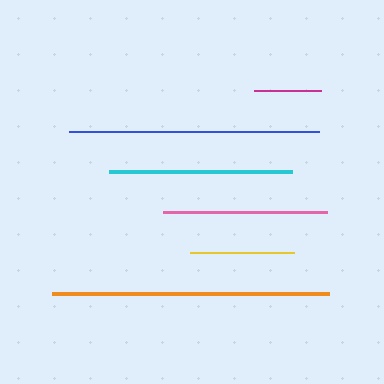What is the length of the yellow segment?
The yellow segment is approximately 104 pixels long.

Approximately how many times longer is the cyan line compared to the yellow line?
The cyan line is approximately 1.8 times the length of the yellow line.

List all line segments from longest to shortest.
From longest to shortest: orange, blue, cyan, pink, yellow, magenta.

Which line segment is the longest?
The orange line is the longest at approximately 277 pixels.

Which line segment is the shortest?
The magenta line is the shortest at approximately 67 pixels.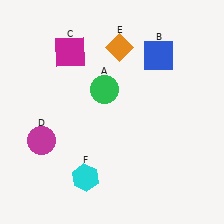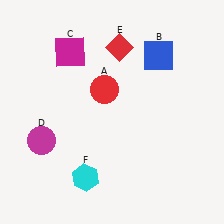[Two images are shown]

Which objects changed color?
A changed from green to red. E changed from orange to red.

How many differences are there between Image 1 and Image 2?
There are 2 differences between the two images.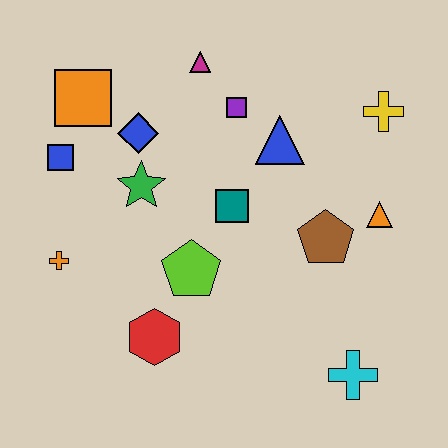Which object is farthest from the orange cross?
The yellow cross is farthest from the orange cross.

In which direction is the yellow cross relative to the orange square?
The yellow cross is to the right of the orange square.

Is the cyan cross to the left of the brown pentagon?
No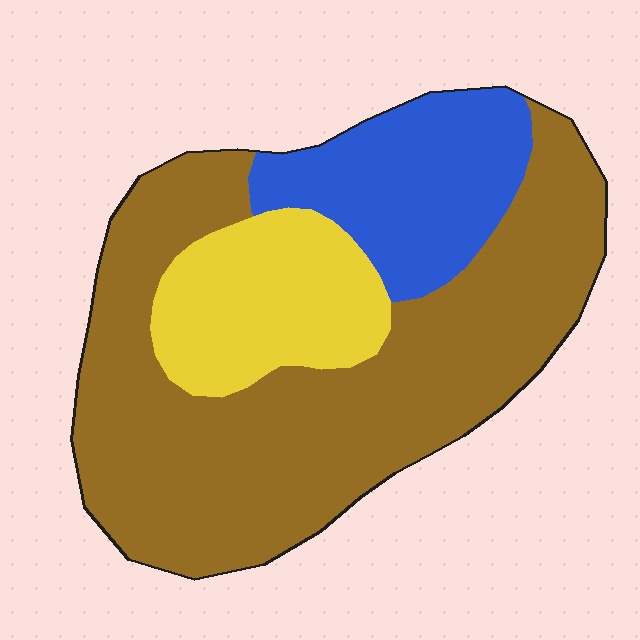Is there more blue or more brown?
Brown.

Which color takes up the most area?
Brown, at roughly 60%.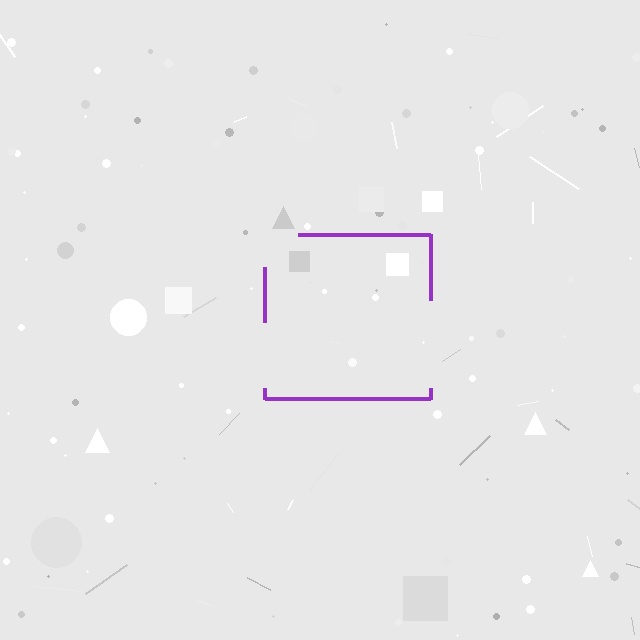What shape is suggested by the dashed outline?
The dashed outline suggests a square.